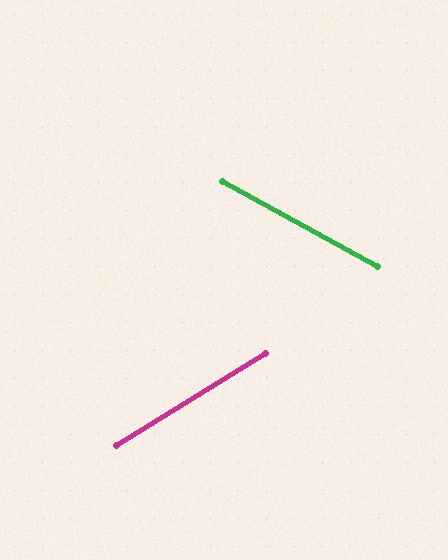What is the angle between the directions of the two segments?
Approximately 60 degrees.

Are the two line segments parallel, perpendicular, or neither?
Neither parallel nor perpendicular — they differ by about 60°.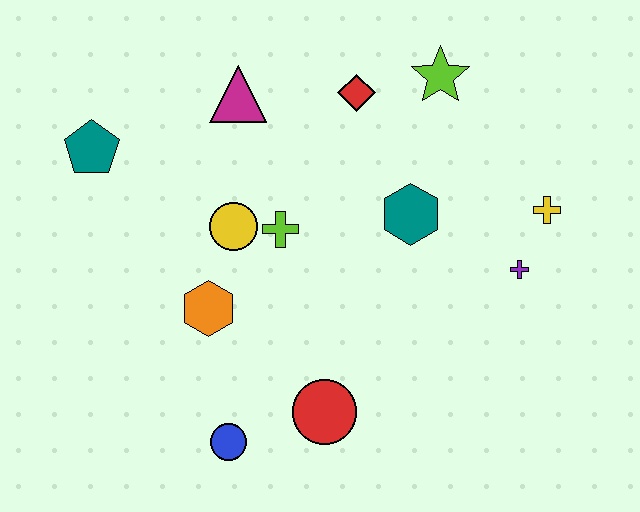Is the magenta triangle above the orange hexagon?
Yes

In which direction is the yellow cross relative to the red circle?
The yellow cross is to the right of the red circle.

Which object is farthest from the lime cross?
The yellow cross is farthest from the lime cross.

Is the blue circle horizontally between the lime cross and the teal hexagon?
No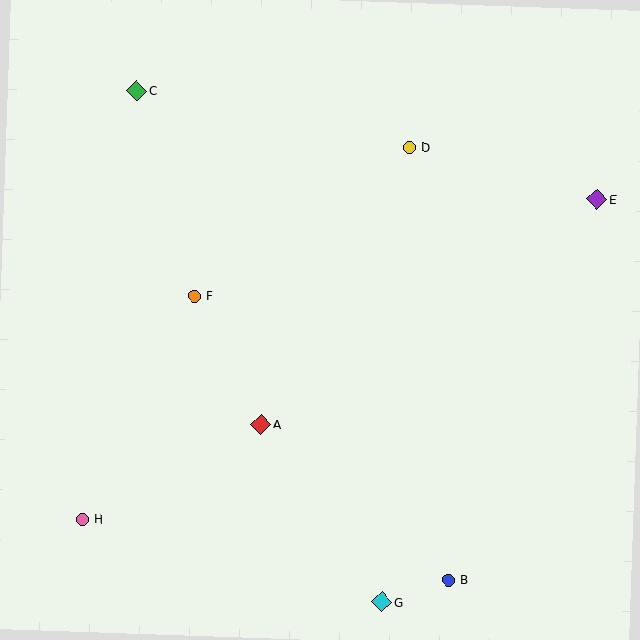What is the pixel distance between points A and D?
The distance between A and D is 314 pixels.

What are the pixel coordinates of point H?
Point H is at (82, 519).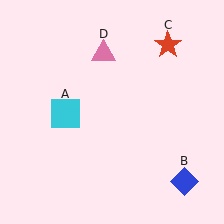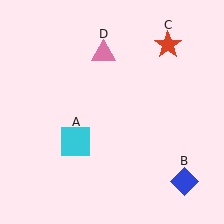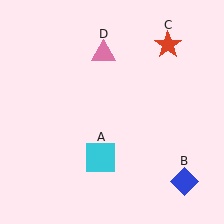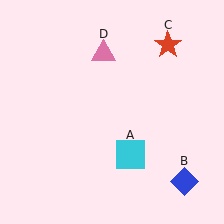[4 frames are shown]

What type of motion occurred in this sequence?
The cyan square (object A) rotated counterclockwise around the center of the scene.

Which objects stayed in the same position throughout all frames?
Blue diamond (object B) and red star (object C) and pink triangle (object D) remained stationary.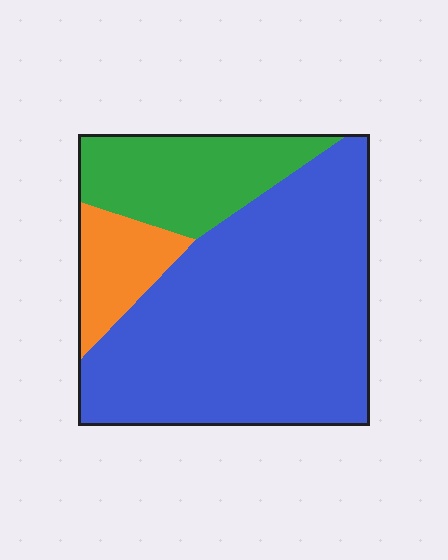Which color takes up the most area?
Blue, at roughly 65%.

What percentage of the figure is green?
Green takes up less than a quarter of the figure.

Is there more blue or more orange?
Blue.